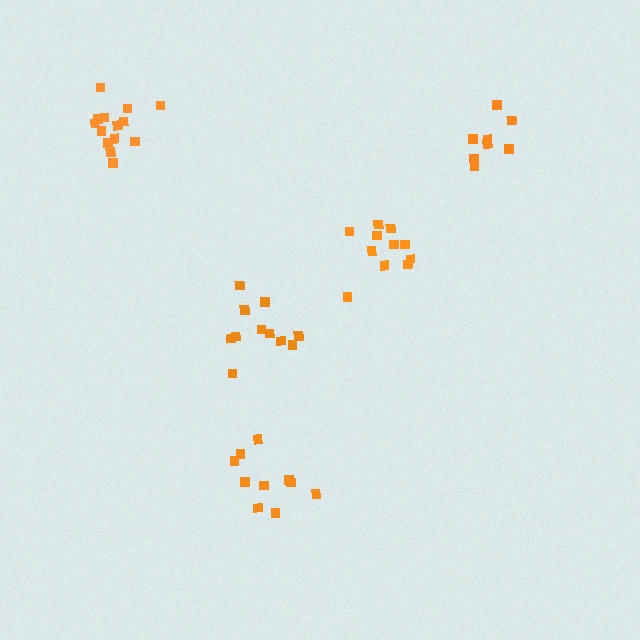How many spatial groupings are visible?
There are 5 spatial groupings.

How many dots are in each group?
Group 1: 10 dots, Group 2: 8 dots, Group 3: 14 dots, Group 4: 11 dots, Group 5: 11 dots (54 total).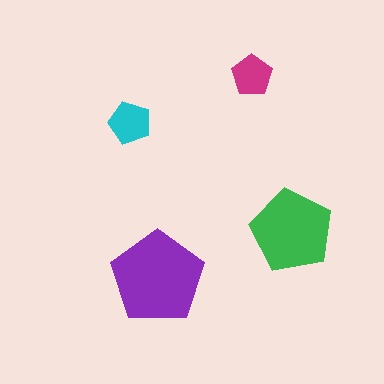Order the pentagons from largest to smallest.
the purple one, the green one, the cyan one, the magenta one.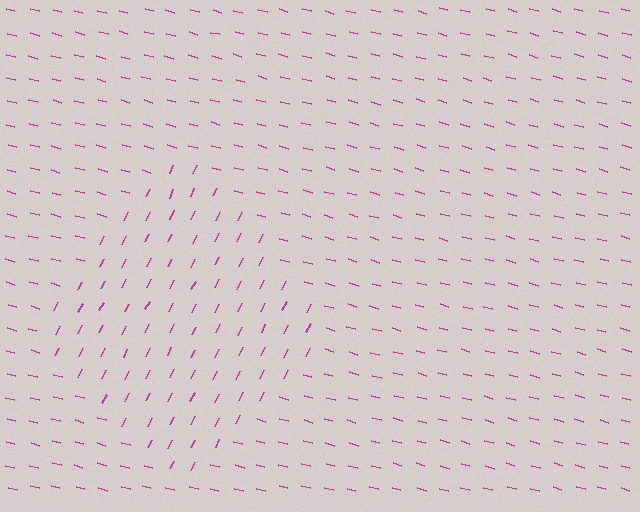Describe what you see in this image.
The image is filled with small magenta line segments. A diamond region in the image has lines oriented differently from the surrounding lines, creating a visible texture boundary.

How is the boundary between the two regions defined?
The boundary is defined purely by a change in line orientation (approximately 78 degrees difference). All lines are the same color and thickness.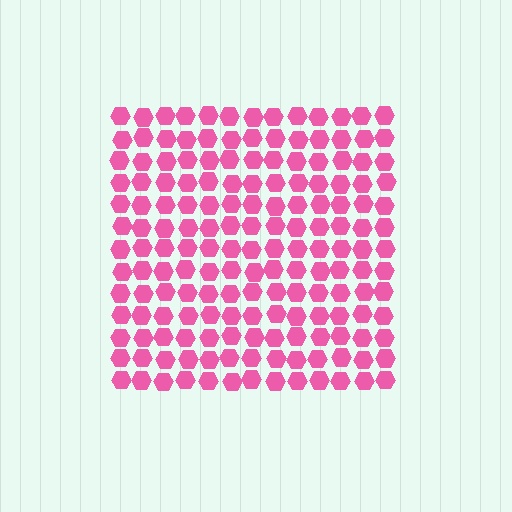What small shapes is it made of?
It is made of small hexagons.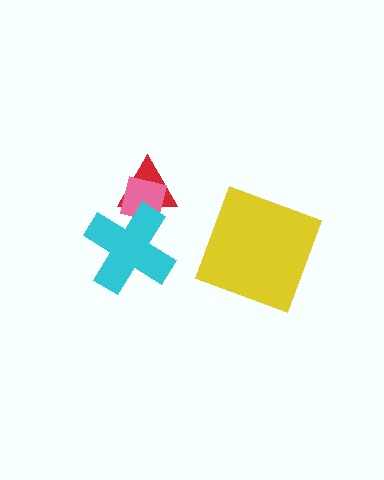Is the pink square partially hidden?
Yes, it is partially covered by another shape.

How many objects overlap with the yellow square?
0 objects overlap with the yellow square.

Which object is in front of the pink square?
The cyan cross is in front of the pink square.